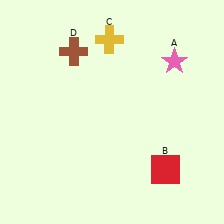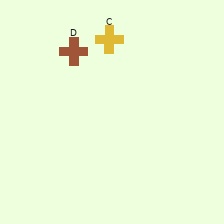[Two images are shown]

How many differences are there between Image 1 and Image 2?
There are 2 differences between the two images.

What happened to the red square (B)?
The red square (B) was removed in Image 2. It was in the bottom-right area of Image 1.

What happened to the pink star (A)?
The pink star (A) was removed in Image 2. It was in the top-right area of Image 1.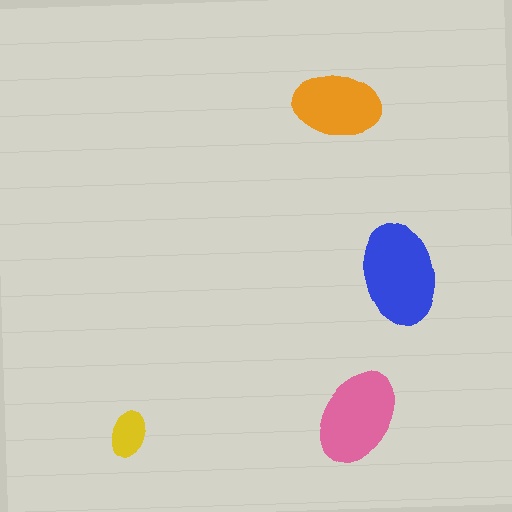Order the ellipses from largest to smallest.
the blue one, the pink one, the orange one, the yellow one.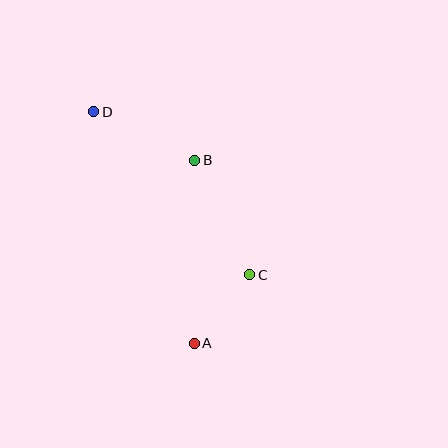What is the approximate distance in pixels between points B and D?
The distance between B and D is approximately 112 pixels.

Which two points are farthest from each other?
Points A and D are farthest from each other.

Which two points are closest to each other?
Points A and C are closest to each other.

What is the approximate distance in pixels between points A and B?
The distance between A and B is approximately 183 pixels.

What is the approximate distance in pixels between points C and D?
The distance between C and D is approximately 226 pixels.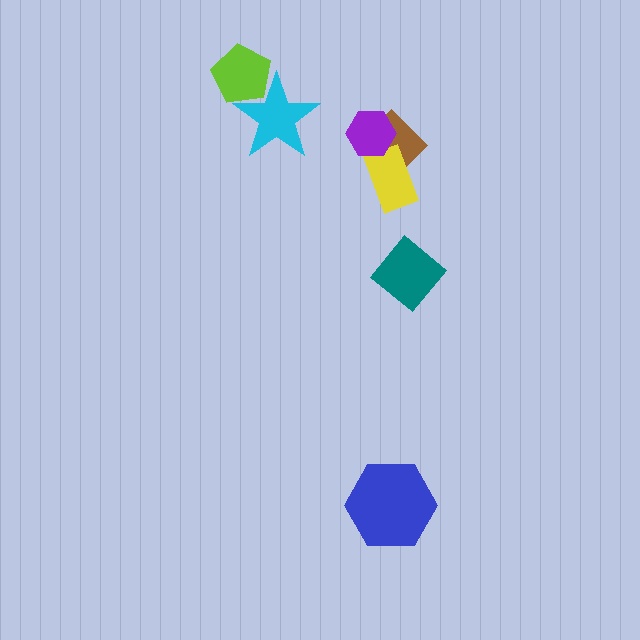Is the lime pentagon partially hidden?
Yes, it is partially covered by another shape.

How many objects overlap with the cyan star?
1 object overlaps with the cyan star.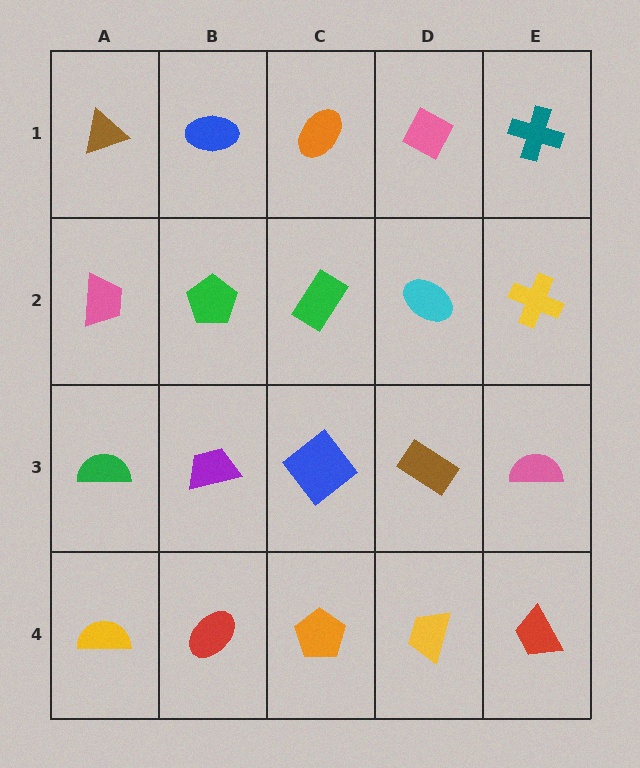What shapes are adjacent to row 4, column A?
A green semicircle (row 3, column A), a red ellipse (row 4, column B).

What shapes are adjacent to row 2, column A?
A brown triangle (row 1, column A), a green semicircle (row 3, column A), a green pentagon (row 2, column B).